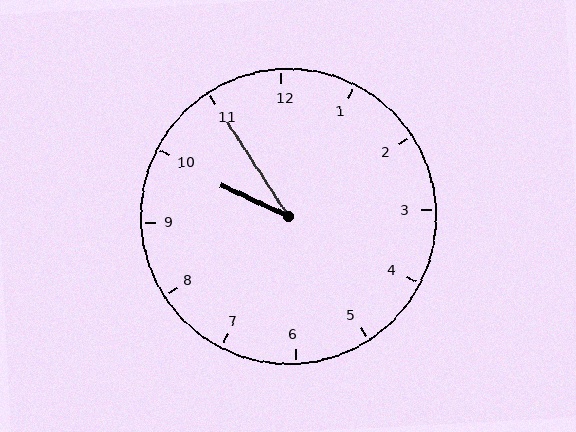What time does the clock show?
9:55.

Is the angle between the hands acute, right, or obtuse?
It is acute.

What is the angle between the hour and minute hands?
Approximately 32 degrees.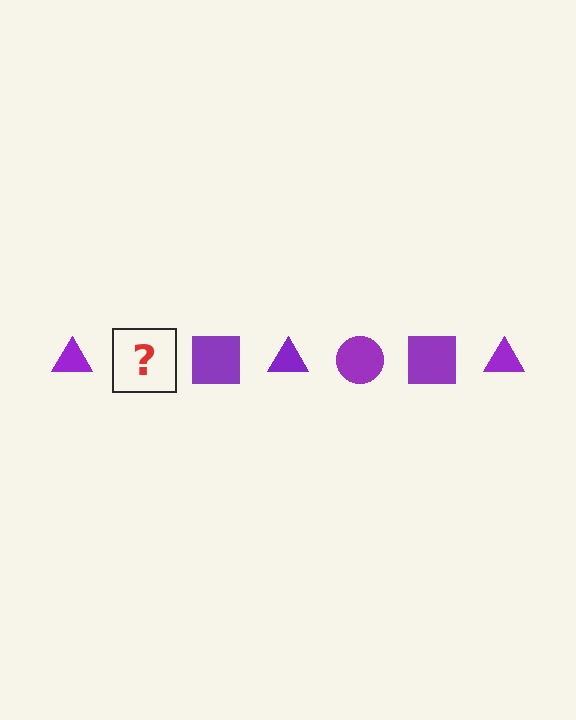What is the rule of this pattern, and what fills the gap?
The rule is that the pattern cycles through triangle, circle, square shapes in purple. The gap should be filled with a purple circle.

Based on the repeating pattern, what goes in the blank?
The blank should be a purple circle.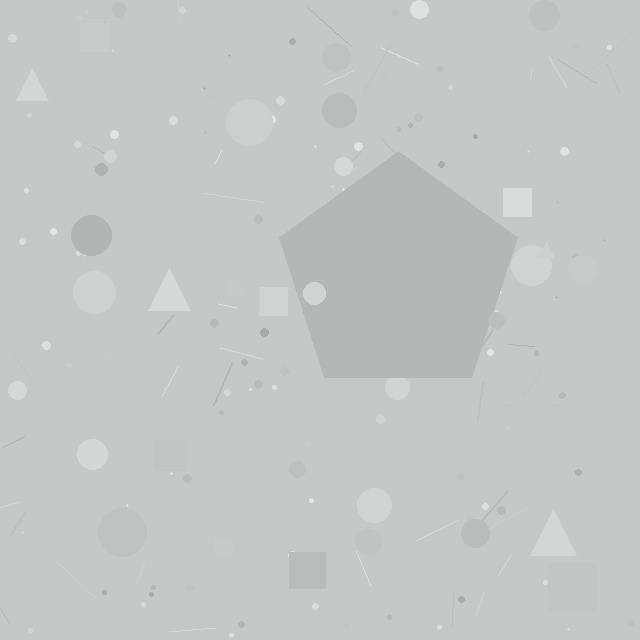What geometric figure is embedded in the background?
A pentagon is embedded in the background.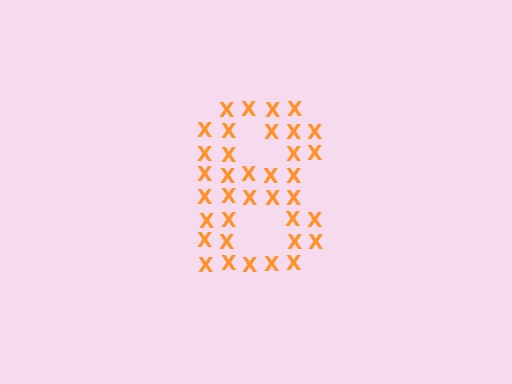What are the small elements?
The small elements are letter X's.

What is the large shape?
The large shape is the digit 8.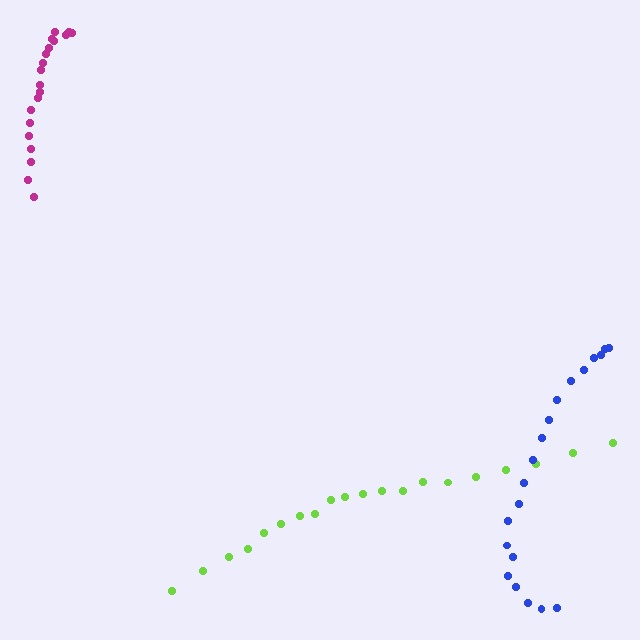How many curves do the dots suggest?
There are 3 distinct paths.